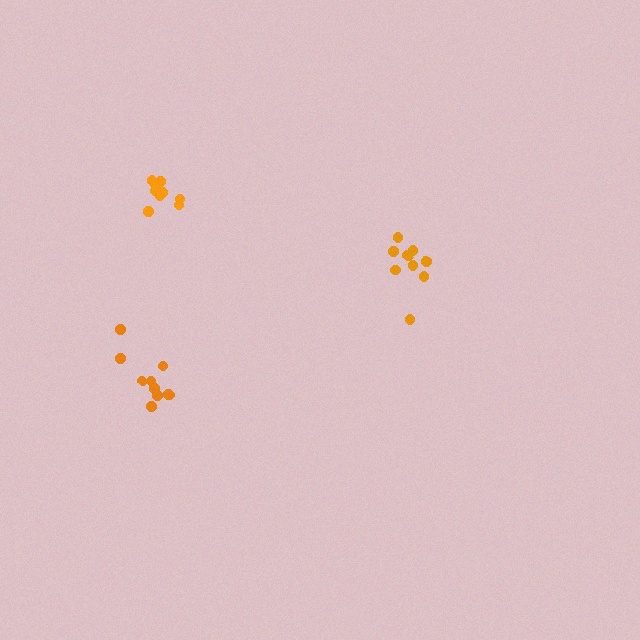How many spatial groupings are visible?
There are 3 spatial groupings.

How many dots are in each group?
Group 1: 10 dots, Group 2: 9 dots, Group 3: 9 dots (28 total).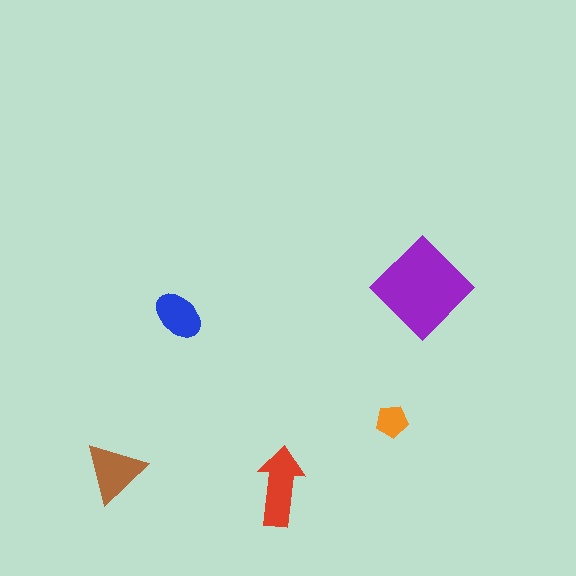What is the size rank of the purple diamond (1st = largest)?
1st.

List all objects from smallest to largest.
The orange pentagon, the blue ellipse, the brown triangle, the red arrow, the purple diamond.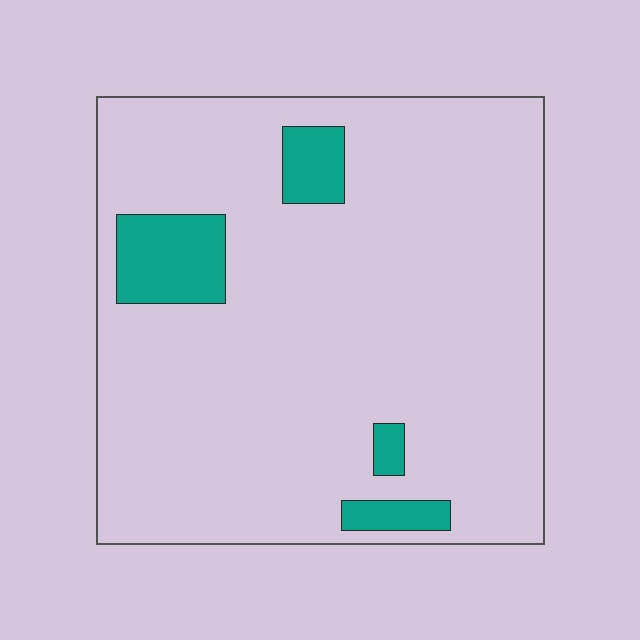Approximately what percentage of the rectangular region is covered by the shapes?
Approximately 10%.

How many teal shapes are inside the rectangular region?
4.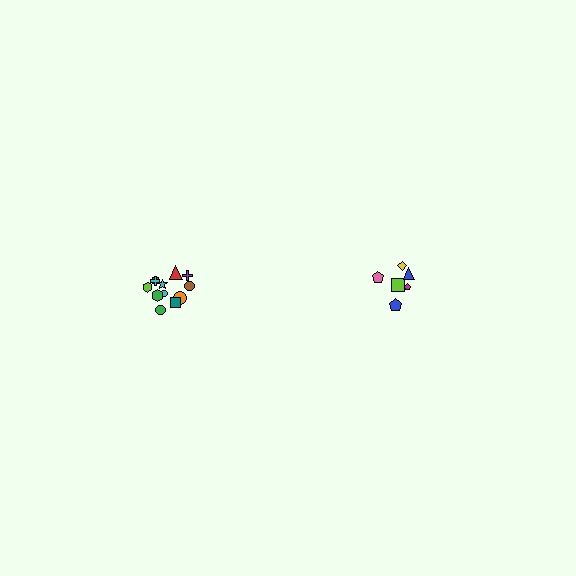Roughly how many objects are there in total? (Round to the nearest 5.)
Roughly 20 objects in total.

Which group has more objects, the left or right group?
The left group.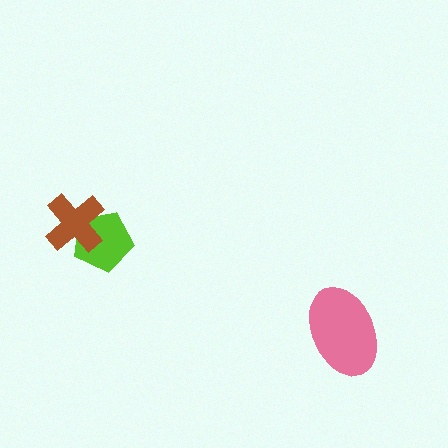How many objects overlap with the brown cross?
1 object overlaps with the brown cross.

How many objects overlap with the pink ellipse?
0 objects overlap with the pink ellipse.